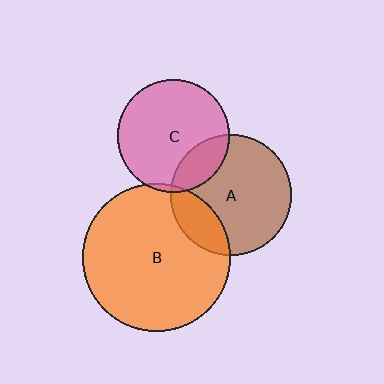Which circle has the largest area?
Circle B (orange).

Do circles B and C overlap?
Yes.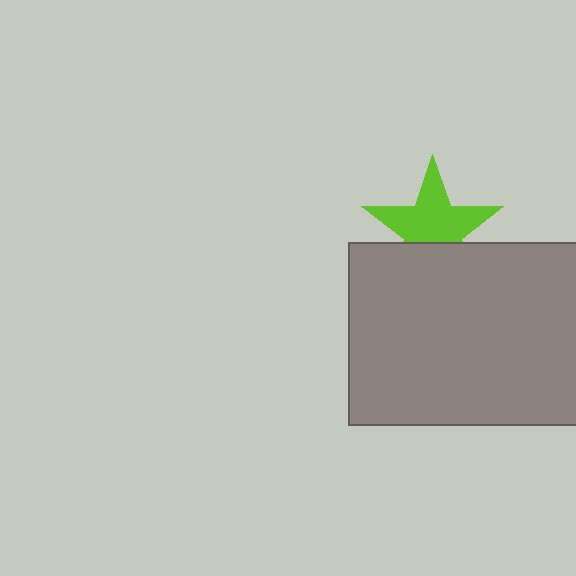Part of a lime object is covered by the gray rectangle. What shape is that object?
It is a star.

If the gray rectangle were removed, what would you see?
You would see the complete lime star.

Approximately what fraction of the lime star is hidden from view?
Roughly 34% of the lime star is hidden behind the gray rectangle.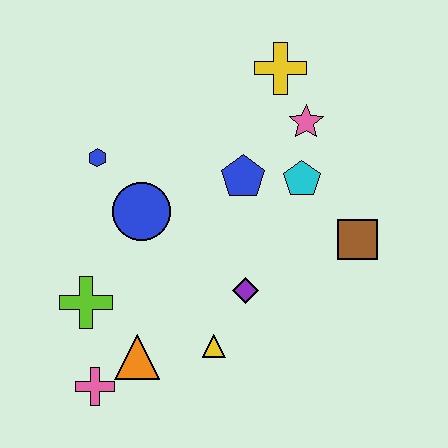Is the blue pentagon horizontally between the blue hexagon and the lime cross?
No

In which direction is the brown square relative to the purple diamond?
The brown square is to the right of the purple diamond.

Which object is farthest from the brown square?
The pink cross is farthest from the brown square.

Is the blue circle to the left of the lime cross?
No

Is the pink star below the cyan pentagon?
No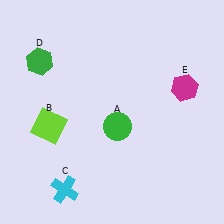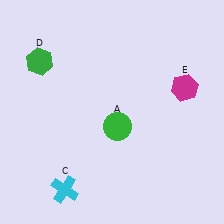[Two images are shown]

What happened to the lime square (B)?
The lime square (B) was removed in Image 2. It was in the bottom-left area of Image 1.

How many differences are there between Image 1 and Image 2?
There is 1 difference between the two images.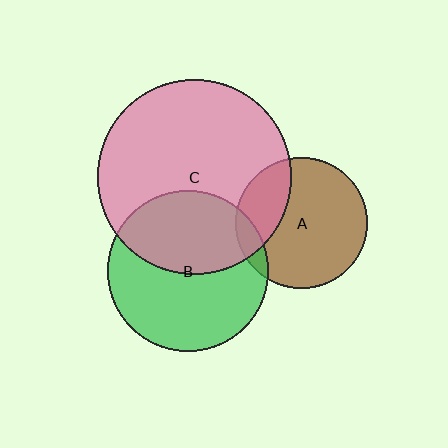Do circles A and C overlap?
Yes.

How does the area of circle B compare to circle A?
Approximately 1.5 times.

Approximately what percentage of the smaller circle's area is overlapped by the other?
Approximately 25%.